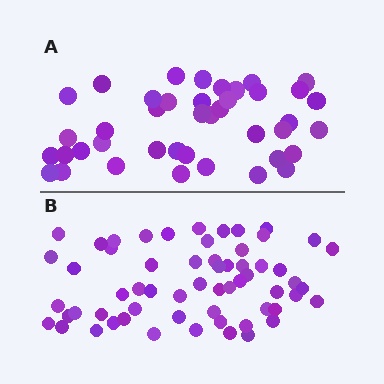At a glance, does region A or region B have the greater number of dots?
Region B (the bottom region) has more dots.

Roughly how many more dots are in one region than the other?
Region B has approximately 20 more dots than region A.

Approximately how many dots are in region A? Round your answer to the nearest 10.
About 40 dots. (The exact count is 41, which rounds to 40.)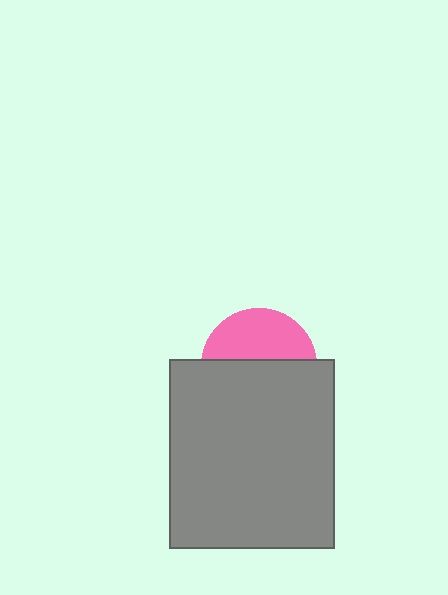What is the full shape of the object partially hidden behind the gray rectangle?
The partially hidden object is a pink circle.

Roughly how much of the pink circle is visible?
A small part of it is visible (roughly 43%).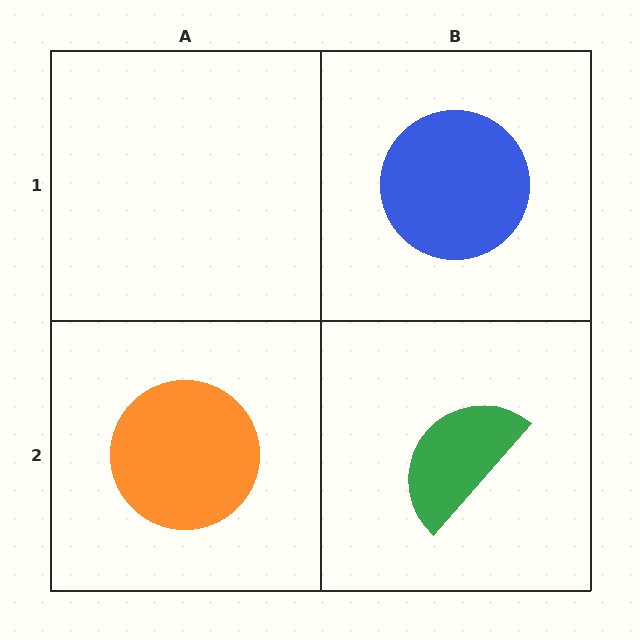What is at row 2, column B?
A green semicircle.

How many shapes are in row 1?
1 shape.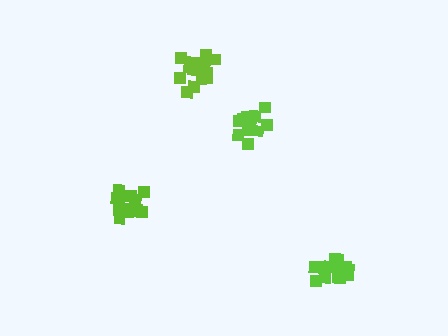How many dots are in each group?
Group 1: 15 dots, Group 2: 15 dots, Group 3: 16 dots, Group 4: 16 dots (62 total).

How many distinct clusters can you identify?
There are 4 distinct clusters.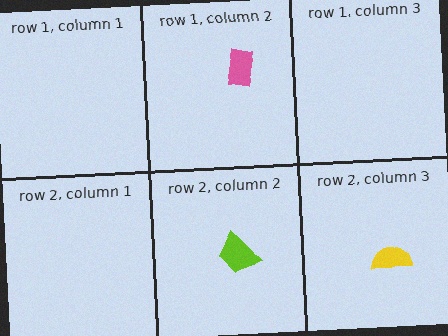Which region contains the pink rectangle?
The row 1, column 2 region.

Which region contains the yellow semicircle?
The row 2, column 3 region.